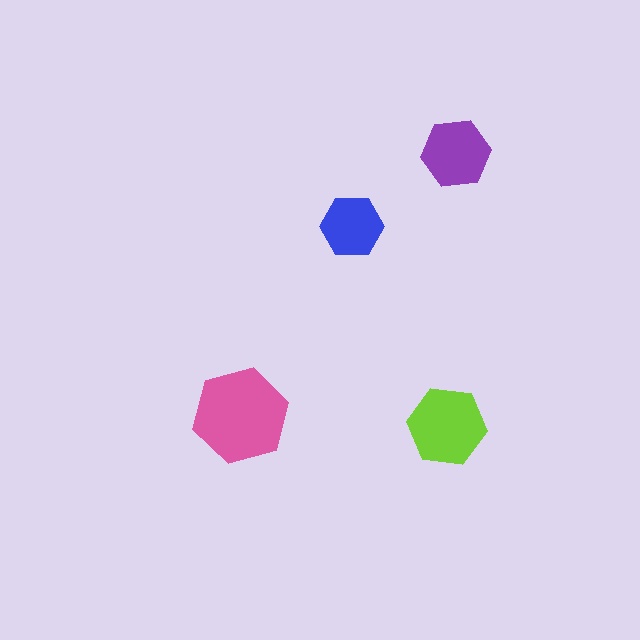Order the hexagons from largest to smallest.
the pink one, the lime one, the purple one, the blue one.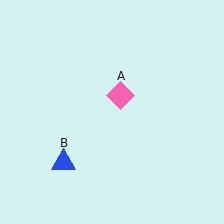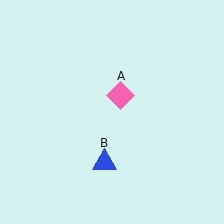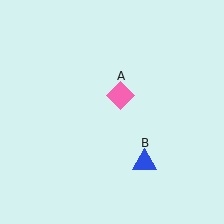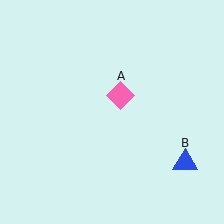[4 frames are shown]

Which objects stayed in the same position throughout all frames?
Pink diamond (object A) remained stationary.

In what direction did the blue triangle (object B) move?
The blue triangle (object B) moved right.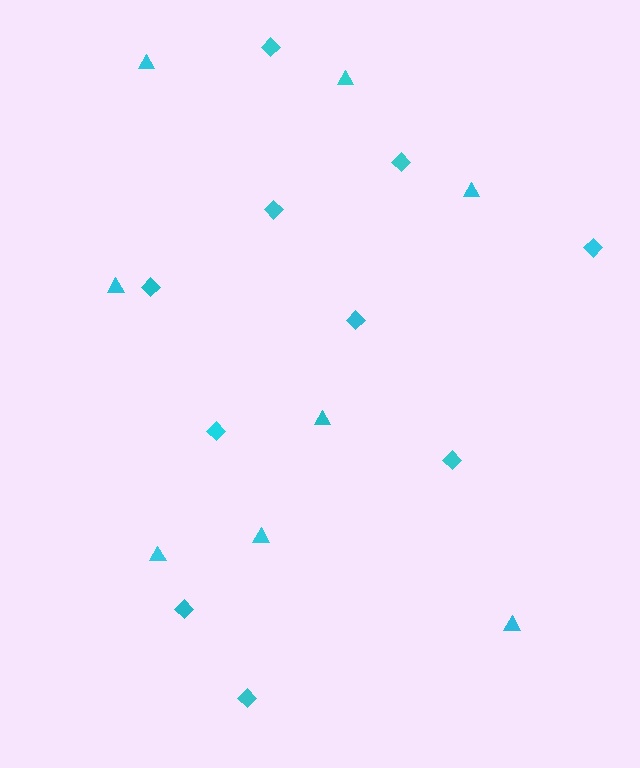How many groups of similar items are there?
There are 2 groups: one group of diamonds (10) and one group of triangles (8).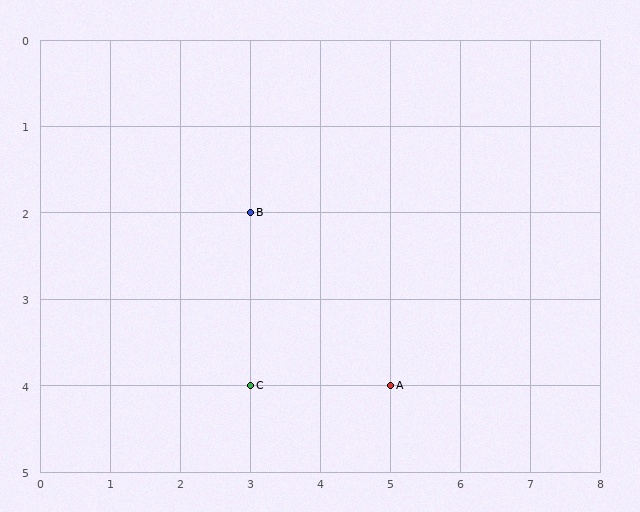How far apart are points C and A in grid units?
Points C and A are 2 columns apart.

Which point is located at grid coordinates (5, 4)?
Point A is at (5, 4).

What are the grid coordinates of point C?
Point C is at grid coordinates (3, 4).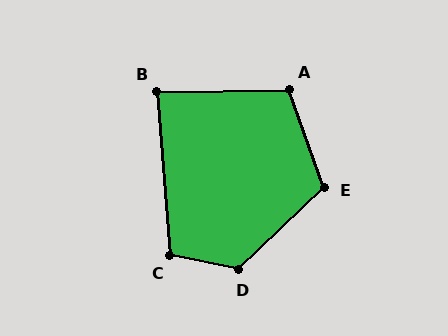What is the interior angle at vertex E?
Approximately 114 degrees (obtuse).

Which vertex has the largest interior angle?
D, at approximately 124 degrees.